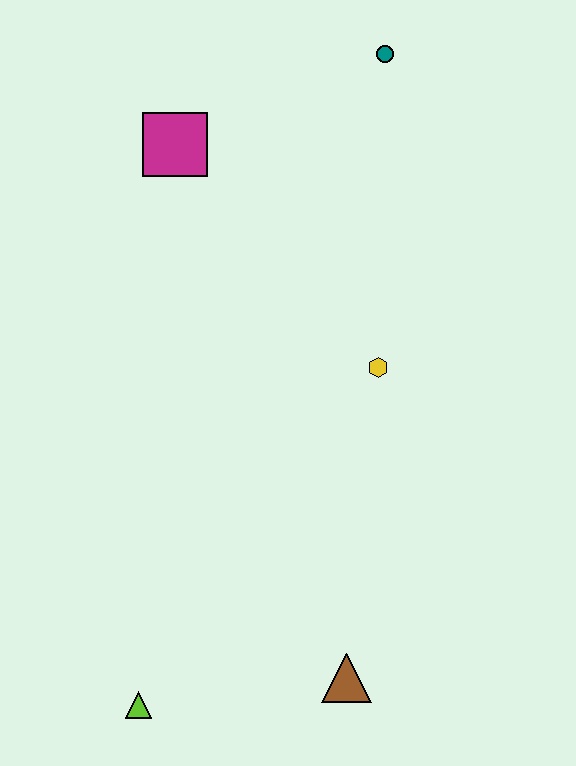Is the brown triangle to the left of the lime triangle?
No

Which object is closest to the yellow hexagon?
The magenta square is closest to the yellow hexagon.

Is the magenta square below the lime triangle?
No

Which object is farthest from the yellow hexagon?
The lime triangle is farthest from the yellow hexagon.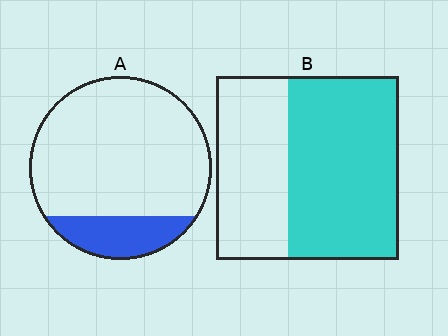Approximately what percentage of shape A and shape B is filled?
A is approximately 20% and B is approximately 60%.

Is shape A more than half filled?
No.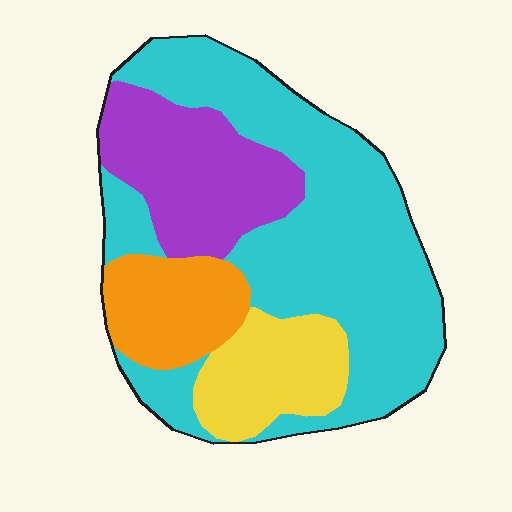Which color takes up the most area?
Cyan, at roughly 55%.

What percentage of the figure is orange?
Orange covers about 15% of the figure.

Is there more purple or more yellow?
Purple.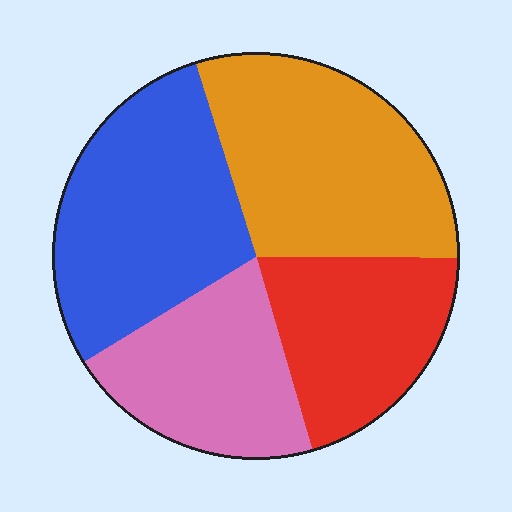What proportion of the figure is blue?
Blue covers about 30% of the figure.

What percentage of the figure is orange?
Orange takes up between a quarter and a half of the figure.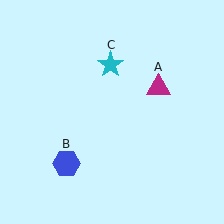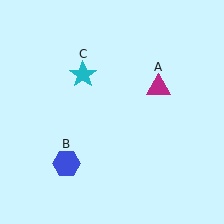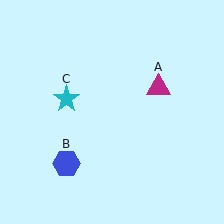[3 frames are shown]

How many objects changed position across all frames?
1 object changed position: cyan star (object C).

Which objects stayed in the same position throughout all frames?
Magenta triangle (object A) and blue hexagon (object B) remained stationary.